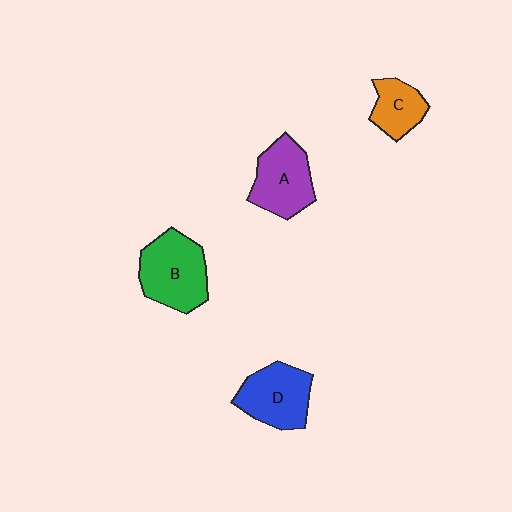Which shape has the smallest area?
Shape C (orange).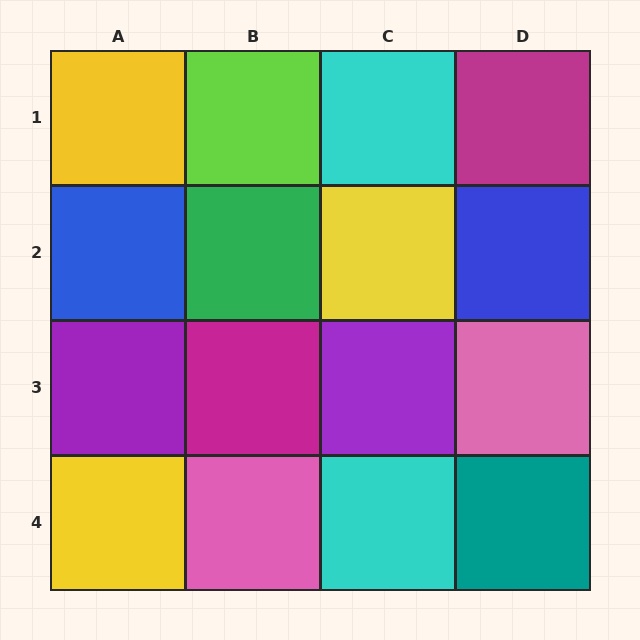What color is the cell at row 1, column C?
Cyan.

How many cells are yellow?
3 cells are yellow.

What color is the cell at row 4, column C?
Cyan.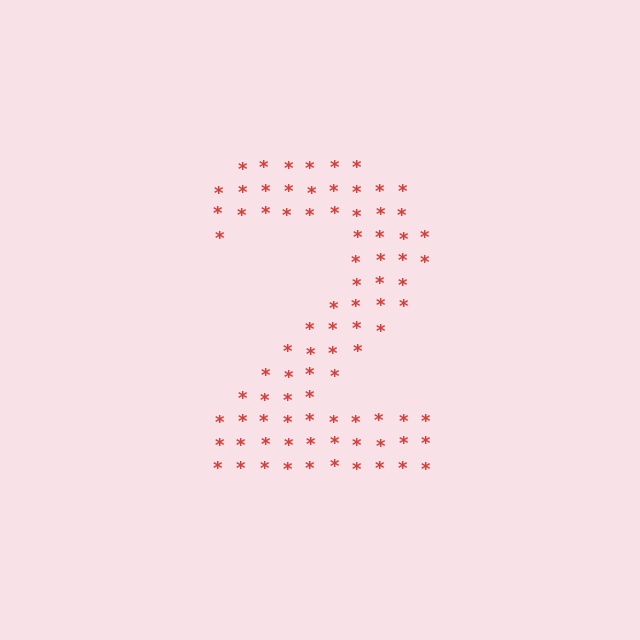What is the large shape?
The large shape is the digit 2.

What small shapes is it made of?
It is made of small asterisks.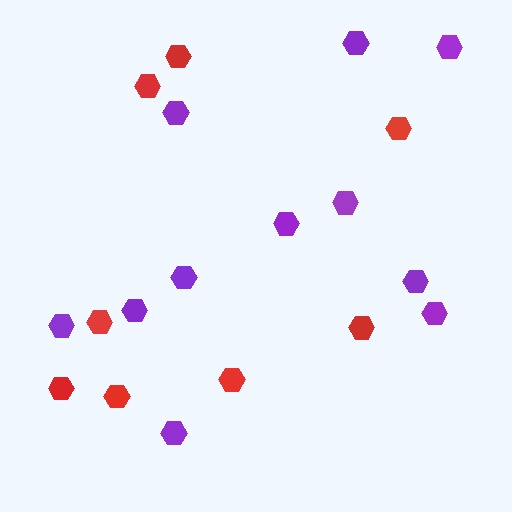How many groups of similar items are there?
There are 2 groups: one group of red hexagons (8) and one group of purple hexagons (11).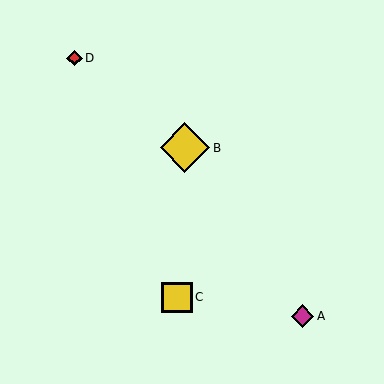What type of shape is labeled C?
Shape C is a yellow square.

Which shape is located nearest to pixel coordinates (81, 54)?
The red diamond (labeled D) at (75, 58) is nearest to that location.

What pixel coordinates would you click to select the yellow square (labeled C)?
Click at (177, 297) to select the yellow square C.